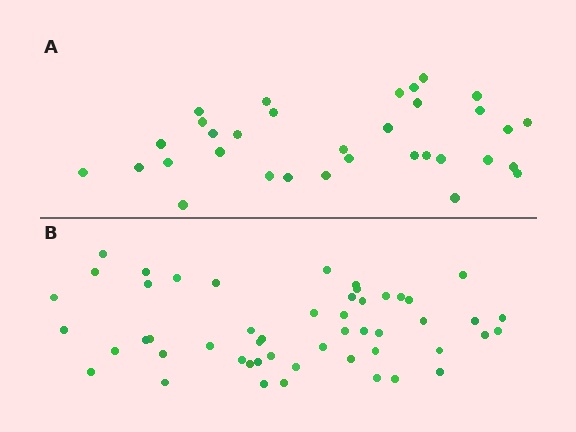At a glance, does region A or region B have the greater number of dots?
Region B (the bottom region) has more dots.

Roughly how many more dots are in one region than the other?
Region B has approximately 20 more dots than region A.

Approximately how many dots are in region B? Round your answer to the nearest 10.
About 50 dots. (The exact count is 51, which rounds to 50.)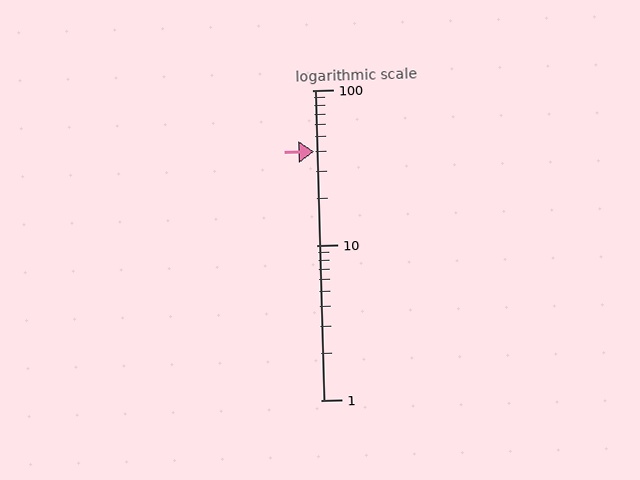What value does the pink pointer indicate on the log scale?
The pointer indicates approximately 40.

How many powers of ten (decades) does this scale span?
The scale spans 2 decades, from 1 to 100.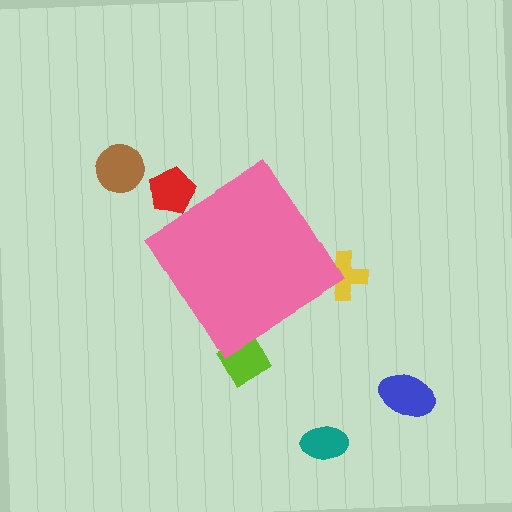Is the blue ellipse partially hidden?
No, the blue ellipse is fully visible.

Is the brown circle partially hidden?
No, the brown circle is fully visible.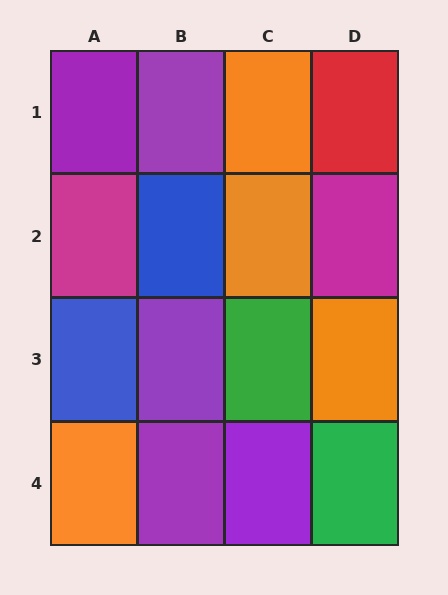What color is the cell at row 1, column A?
Purple.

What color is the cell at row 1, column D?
Red.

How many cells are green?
2 cells are green.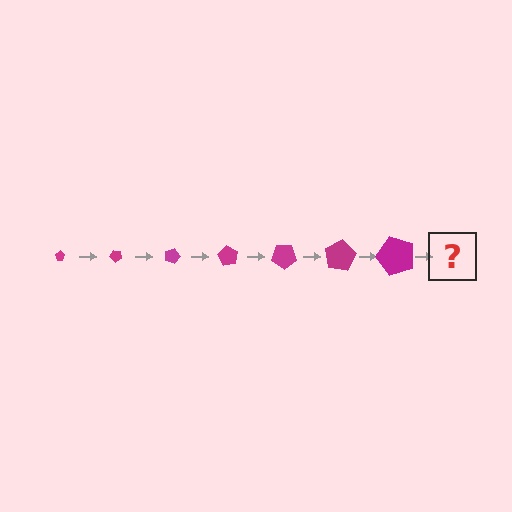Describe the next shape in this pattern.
It should be a pentagon, larger than the previous one and rotated 315 degrees from the start.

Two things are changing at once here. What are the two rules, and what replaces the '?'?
The two rules are that the pentagon grows larger each step and it rotates 45 degrees each step. The '?' should be a pentagon, larger than the previous one and rotated 315 degrees from the start.